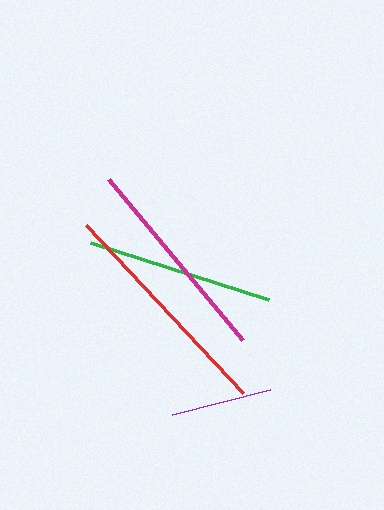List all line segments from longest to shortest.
From longest to shortest: red, magenta, green, purple.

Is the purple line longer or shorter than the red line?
The red line is longer than the purple line.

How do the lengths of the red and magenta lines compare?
The red and magenta lines are approximately the same length.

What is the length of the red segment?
The red segment is approximately 230 pixels long.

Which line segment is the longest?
The red line is the longest at approximately 230 pixels.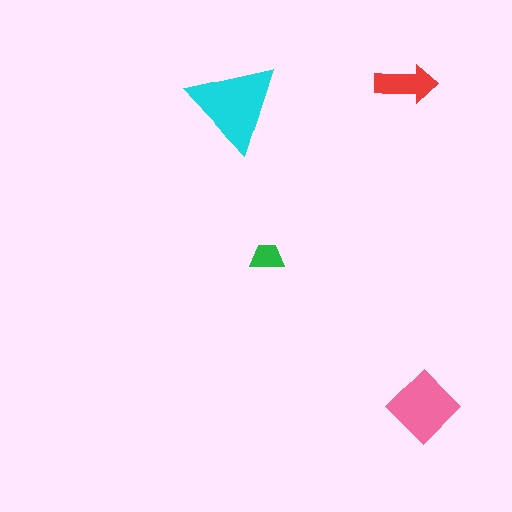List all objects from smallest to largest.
The green trapezoid, the red arrow, the pink diamond, the cyan triangle.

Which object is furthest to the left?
The cyan triangle is leftmost.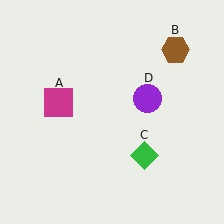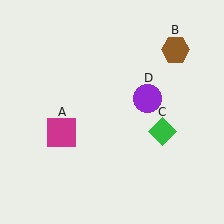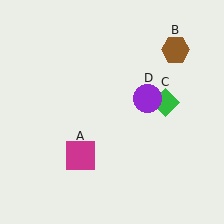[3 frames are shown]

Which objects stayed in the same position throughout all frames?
Brown hexagon (object B) and purple circle (object D) remained stationary.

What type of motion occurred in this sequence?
The magenta square (object A), green diamond (object C) rotated counterclockwise around the center of the scene.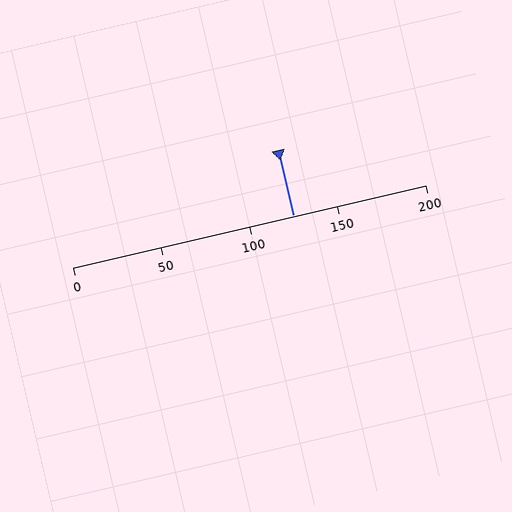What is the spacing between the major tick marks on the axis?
The major ticks are spaced 50 apart.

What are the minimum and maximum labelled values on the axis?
The axis runs from 0 to 200.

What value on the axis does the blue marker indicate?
The marker indicates approximately 125.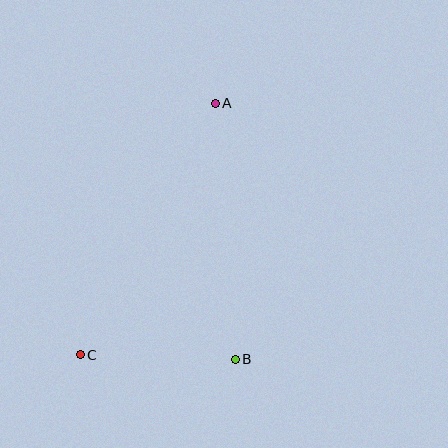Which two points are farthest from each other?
Points A and C are farthest from each other.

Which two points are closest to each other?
Points B and C are closest to each other.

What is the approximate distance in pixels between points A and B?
The distance between A and B is approximately 257 pixels.